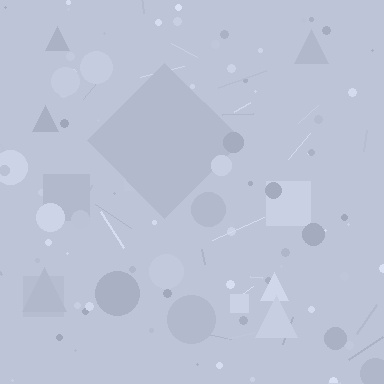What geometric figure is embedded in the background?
A diamond is embedded in the background.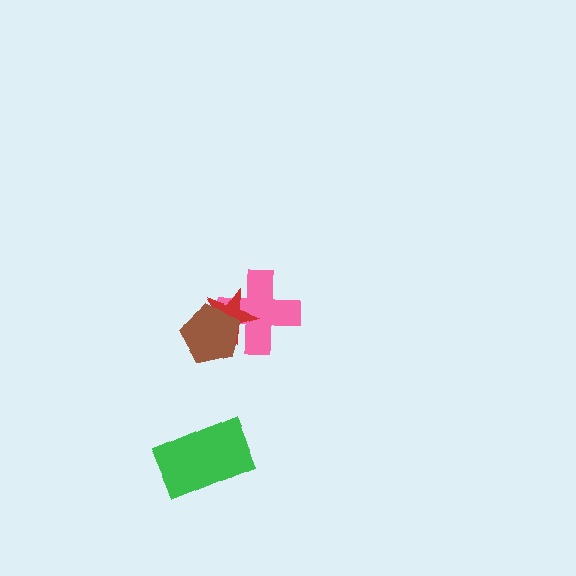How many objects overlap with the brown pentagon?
2 objects overlap with the brown pentagon.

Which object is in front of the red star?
The brown pentagon is in front of the red star.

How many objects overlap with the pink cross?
2 objects overlap with the pink cross.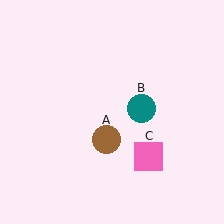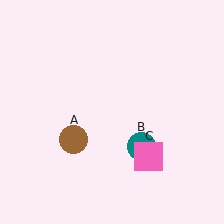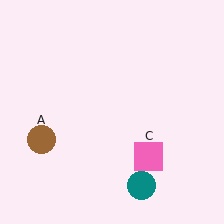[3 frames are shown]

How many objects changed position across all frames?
2 objects changed position: brown circle (object A), teal circle (object B).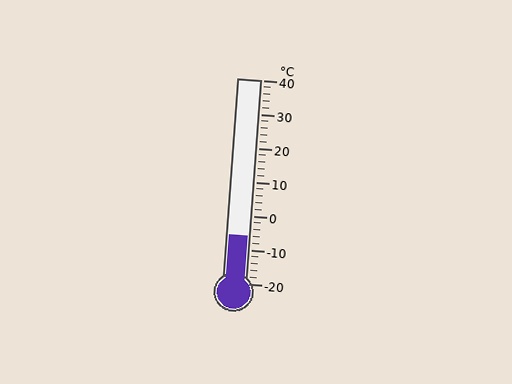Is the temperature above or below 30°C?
The temperature is below 30°C.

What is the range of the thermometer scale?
The thermometer scale ranges from -20°C to 40°C.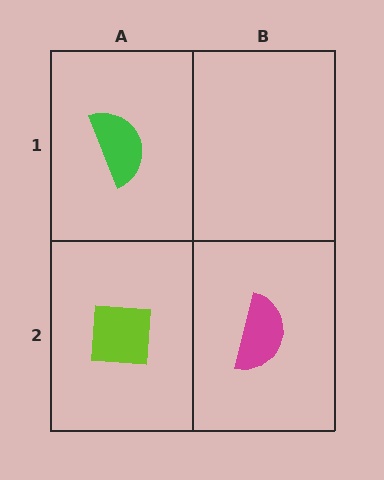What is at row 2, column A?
A lime square.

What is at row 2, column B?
A magenta semicircle.